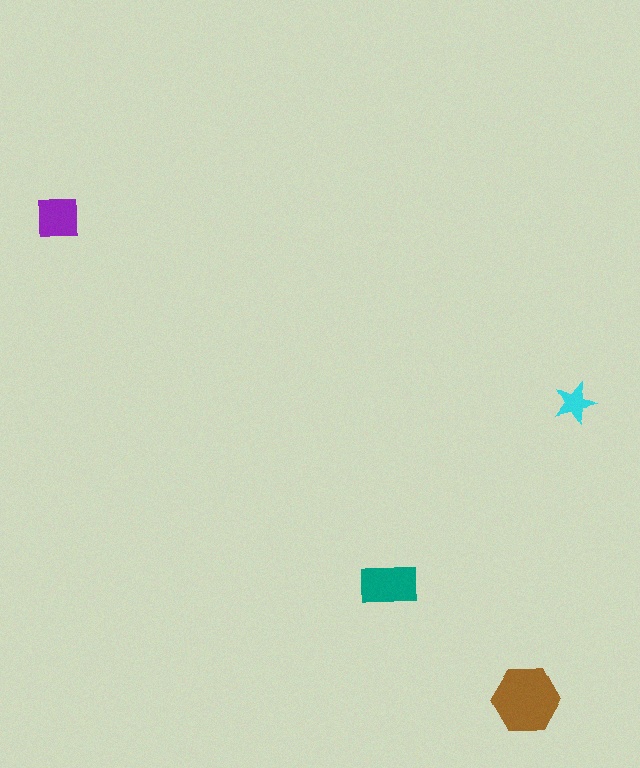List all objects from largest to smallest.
The brown hexagon, the teal rectangle, the purple square, the cyan star.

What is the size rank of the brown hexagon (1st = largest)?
1st.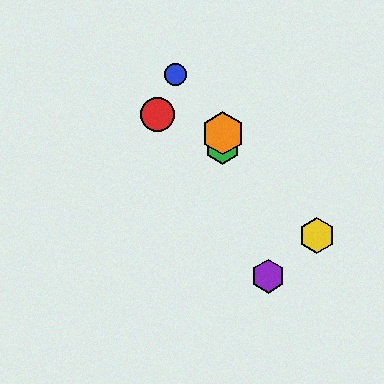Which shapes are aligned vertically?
The green hexagon, the orange hexagon are aligned vertically.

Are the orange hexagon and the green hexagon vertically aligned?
Yes, both are at x≈223.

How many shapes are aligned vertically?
2 shapes (the green hexagon, the orange hexagon) are aligned vertically.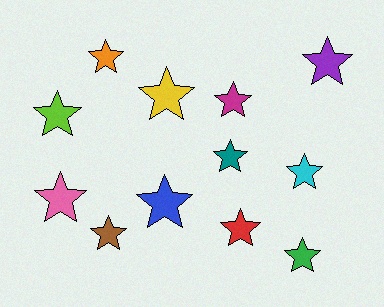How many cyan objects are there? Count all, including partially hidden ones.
There is 1 cyan object.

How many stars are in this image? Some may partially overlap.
There are 12 stars.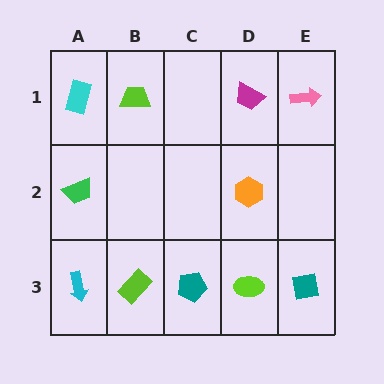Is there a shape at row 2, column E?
No, that cell is empty.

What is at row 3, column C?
A teal pentagon.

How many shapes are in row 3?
5 shapes.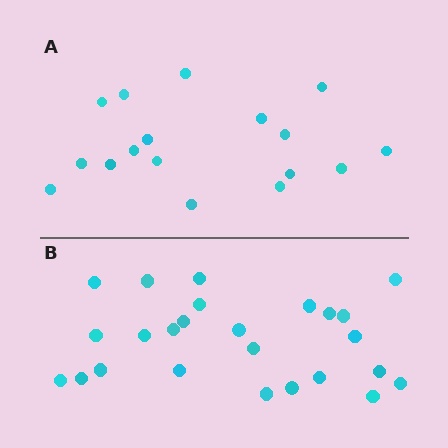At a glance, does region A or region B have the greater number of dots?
Region B (the bottom region) has more dots.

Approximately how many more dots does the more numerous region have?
Region B has roughly 8 or so more dots than region A.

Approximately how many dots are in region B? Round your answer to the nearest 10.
About 20 dots. (The exact count is 25, which rounds to 20.)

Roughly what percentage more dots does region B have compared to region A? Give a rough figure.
About 45% more.